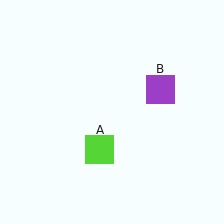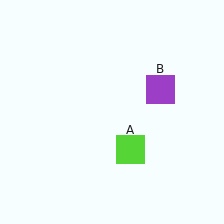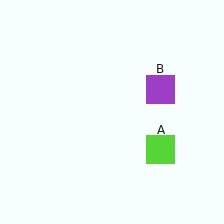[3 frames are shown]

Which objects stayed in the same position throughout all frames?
Purple square (object B) remained stationary.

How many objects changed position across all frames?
1 object changed position: lime square (object A).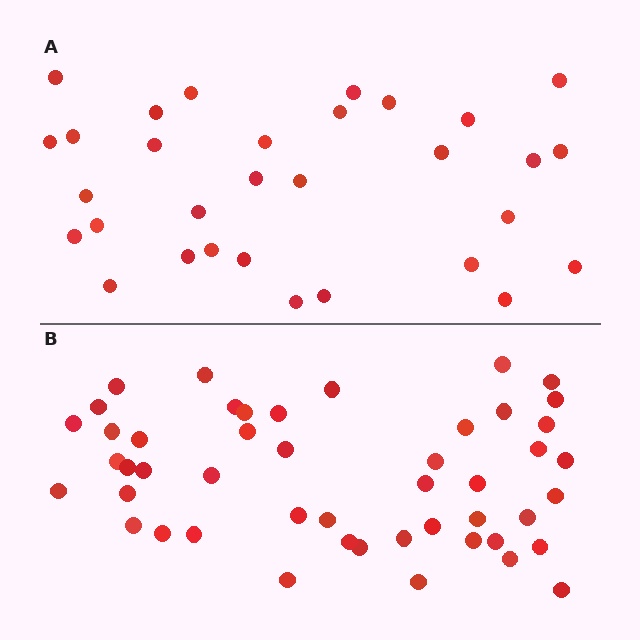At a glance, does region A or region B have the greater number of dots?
Region B (the bottom region) has more dots.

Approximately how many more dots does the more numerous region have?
Region B has approximately 15 more dots than region A.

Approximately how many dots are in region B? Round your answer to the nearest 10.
About 50 dots. (The exact count is 48, which rounds to 50.)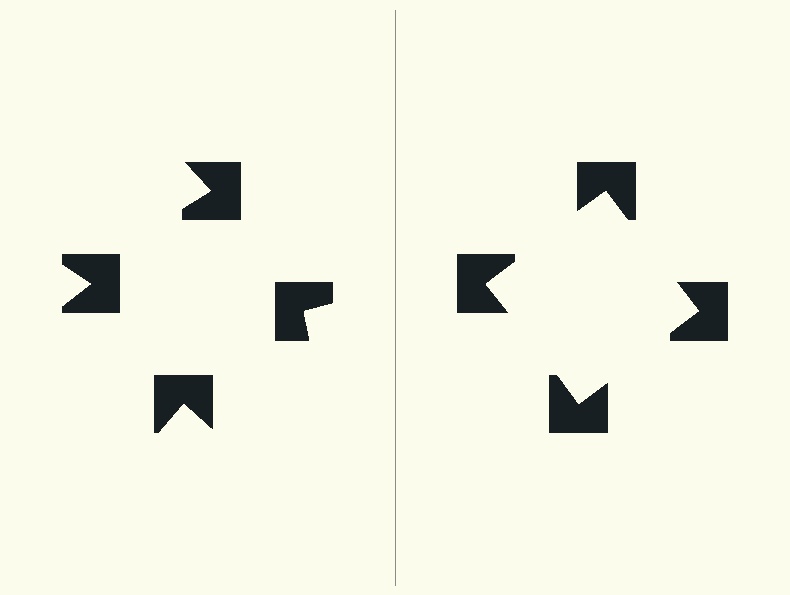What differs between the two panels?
The notched squares are positioned identically on both sides; only the wedge orientations differ. On the right they align to a square; on the left they are misaligned.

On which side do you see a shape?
An illusory square appears on the right side. On the left side the wedge cuts are rotated, so no coherent shape forms.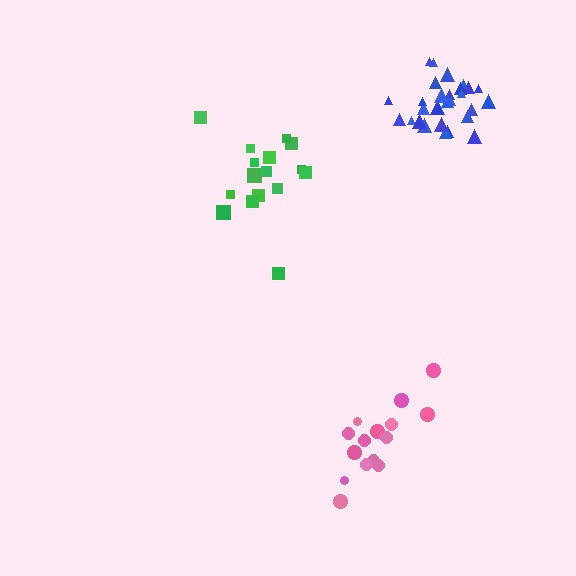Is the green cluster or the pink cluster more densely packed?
Pink.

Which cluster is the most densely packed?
Blue.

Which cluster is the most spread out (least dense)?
Green.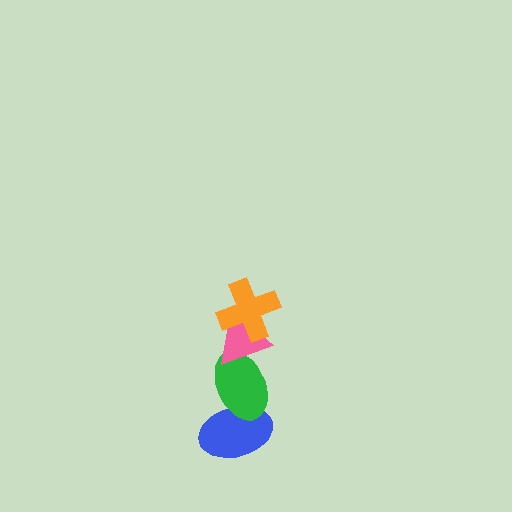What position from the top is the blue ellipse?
The blue ellipse is 4th from the top.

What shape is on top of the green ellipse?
The pink triangle is on top of the green ellipse.